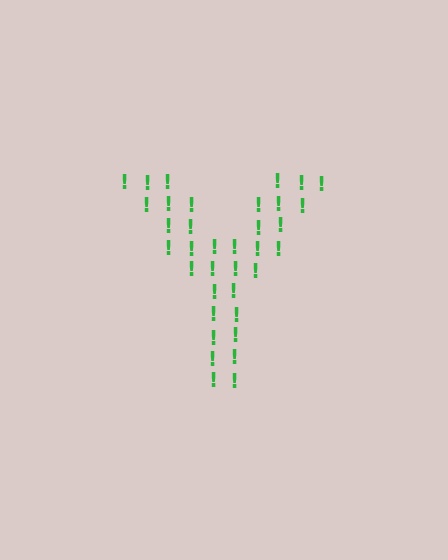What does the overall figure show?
The overall figure shows the letter Y.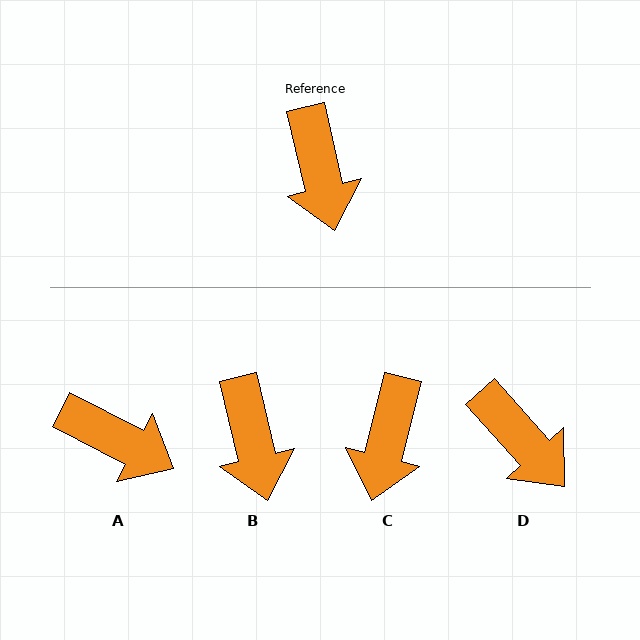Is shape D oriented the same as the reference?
No, it is off by about 29 degrees.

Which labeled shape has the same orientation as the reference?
B.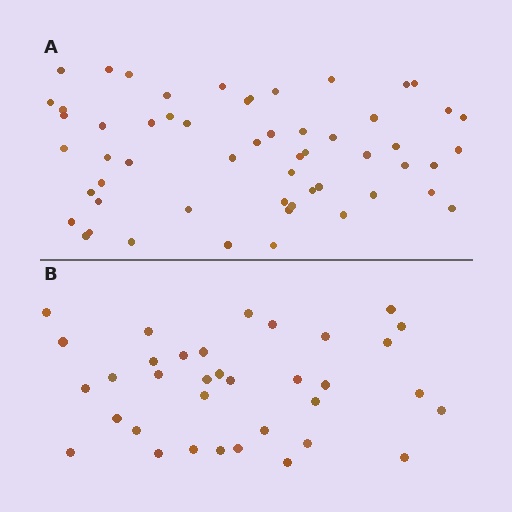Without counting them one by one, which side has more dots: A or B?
Region A (the top region) has more dots.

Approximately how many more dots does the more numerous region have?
Region A has approximately 20 more dots than region B.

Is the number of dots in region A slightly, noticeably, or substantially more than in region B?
Region A has substantially more. The ratio is roughly 1.6 to 1.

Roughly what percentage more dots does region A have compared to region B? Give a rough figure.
About 60% more.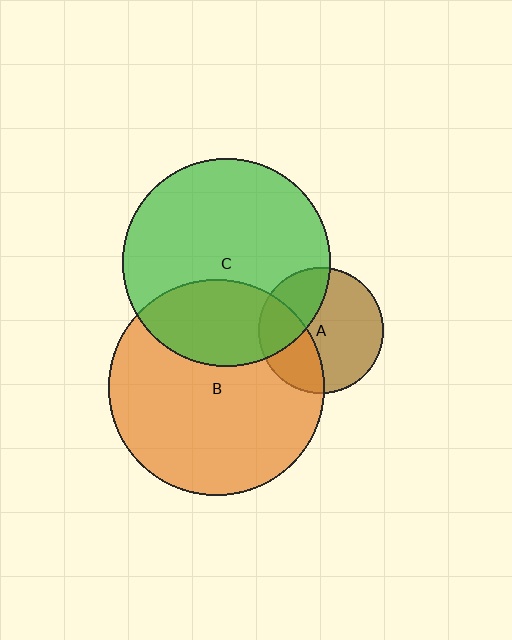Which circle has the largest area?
Circle B (orange).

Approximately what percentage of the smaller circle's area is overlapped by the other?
Approximately 35%.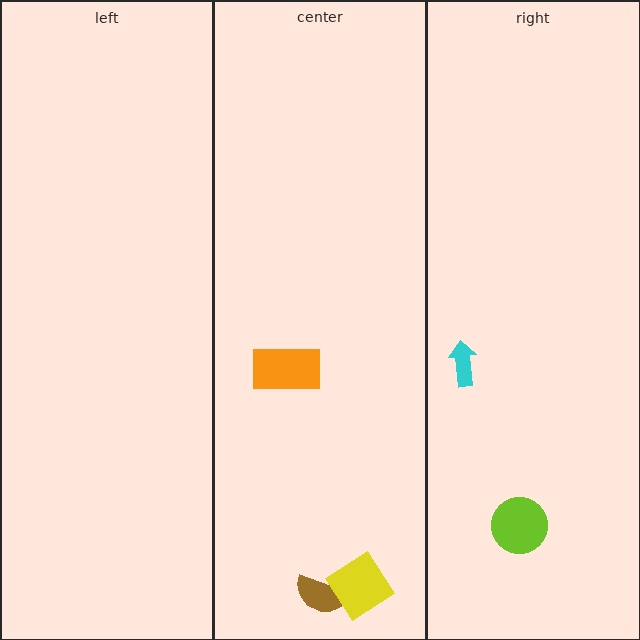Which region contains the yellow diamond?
The center region.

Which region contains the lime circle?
The right region.